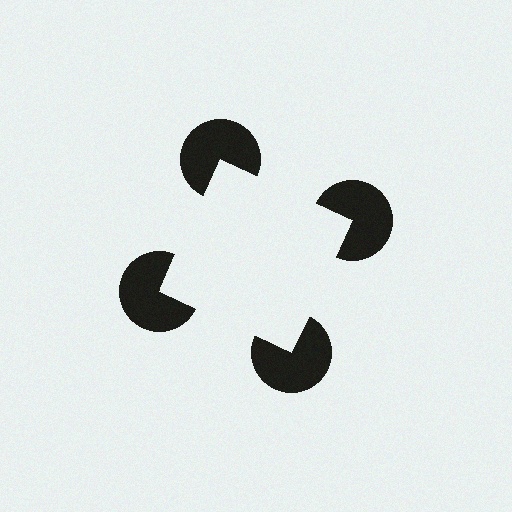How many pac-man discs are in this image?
There are 4 — one at each vertex of the illusory square.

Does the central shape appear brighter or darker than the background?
It typically appears slightly brighter than the background, even though no actual brightness change is drawn.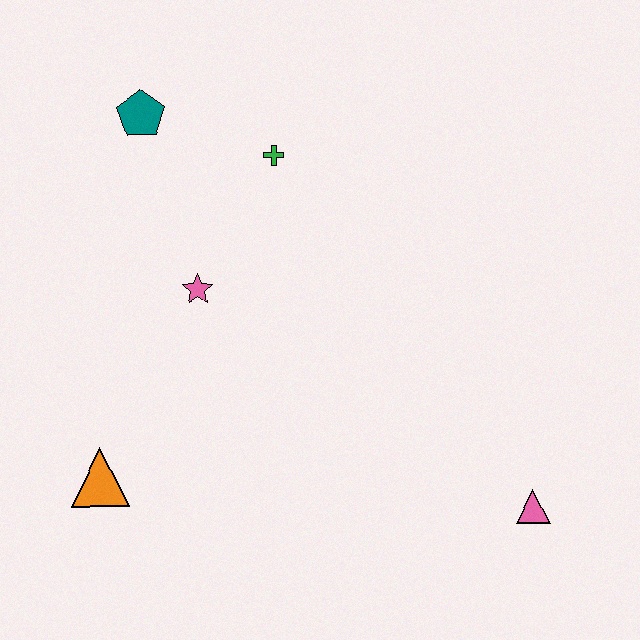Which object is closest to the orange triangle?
The pink star is closest to the orange triangle.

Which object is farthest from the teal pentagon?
The pink triangle is farthest from the teal pentagon.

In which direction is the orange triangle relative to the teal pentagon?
The orange triangle is below the teal pentagon.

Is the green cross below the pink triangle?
No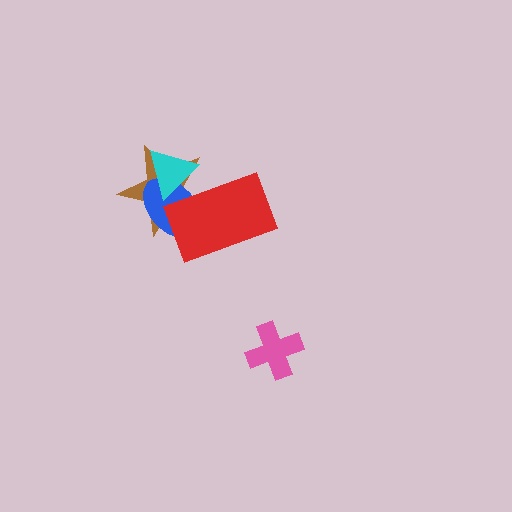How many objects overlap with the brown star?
3 objects overlap with the brown star.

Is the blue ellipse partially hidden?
Yes, it is partially covered by another shape.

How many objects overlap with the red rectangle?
3 objects overlap with the red rectangle.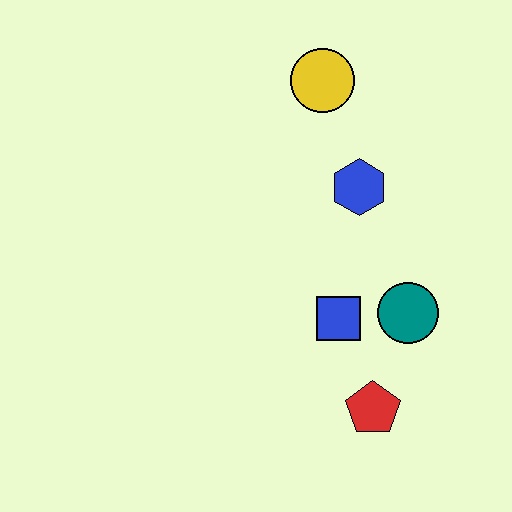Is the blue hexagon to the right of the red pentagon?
No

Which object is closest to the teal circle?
The blue square is closest to the teal circle.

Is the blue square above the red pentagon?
Yes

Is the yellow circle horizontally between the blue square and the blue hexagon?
No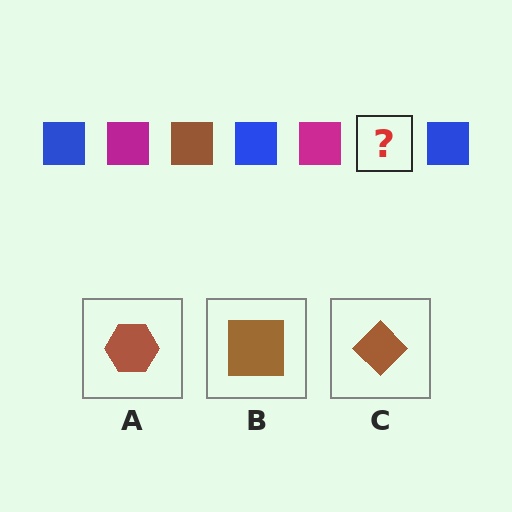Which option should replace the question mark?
Option B.